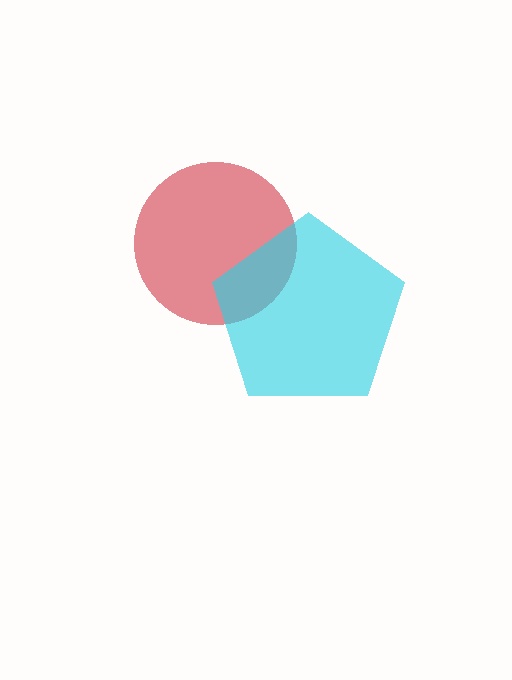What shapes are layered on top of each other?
The layered shapes are: a red circle, a cyan pentagon.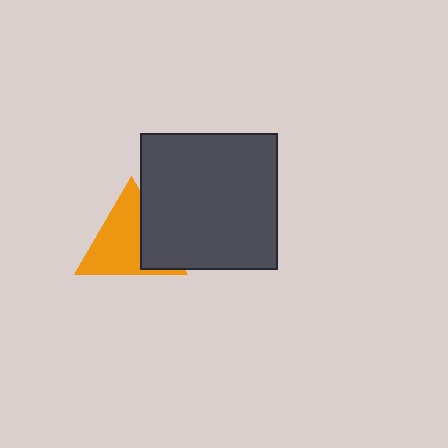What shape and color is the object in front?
The object in front is a dark gray square.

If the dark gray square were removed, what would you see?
You would see the complete orange triangle.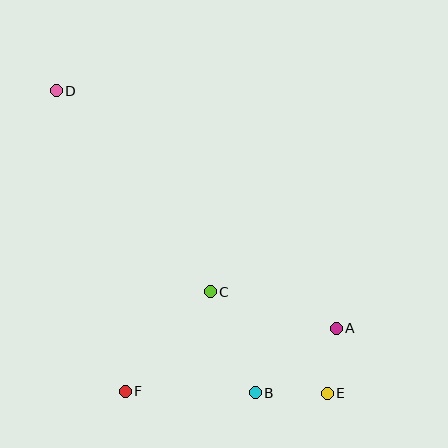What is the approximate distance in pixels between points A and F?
The distance between A and F is approximately 220 pixels.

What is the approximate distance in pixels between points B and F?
The distance between B and F is approximately 130 pixels.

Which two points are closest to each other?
Points A and E are closest to each other.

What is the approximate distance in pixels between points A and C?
The distance between A and C is approximately 131 pixels.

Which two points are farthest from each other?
Points D and E are farthest from each other.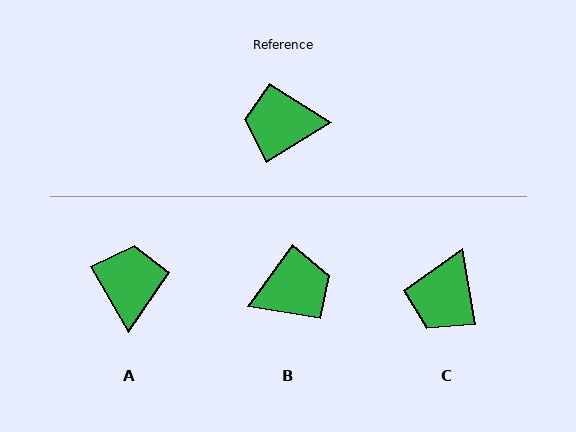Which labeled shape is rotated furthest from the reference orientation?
B, about 157 degrees away.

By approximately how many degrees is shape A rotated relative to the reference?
Approximately 92 degrees clockwise.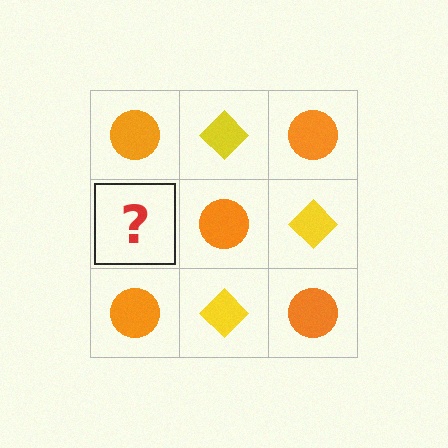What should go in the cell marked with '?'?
The missing cell should contain a yellow diamond.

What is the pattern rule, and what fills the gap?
The rule is that it alternates orange circle and yellow diamond in a checkerboard pattern. The gap should be filled with a yellow diamond.